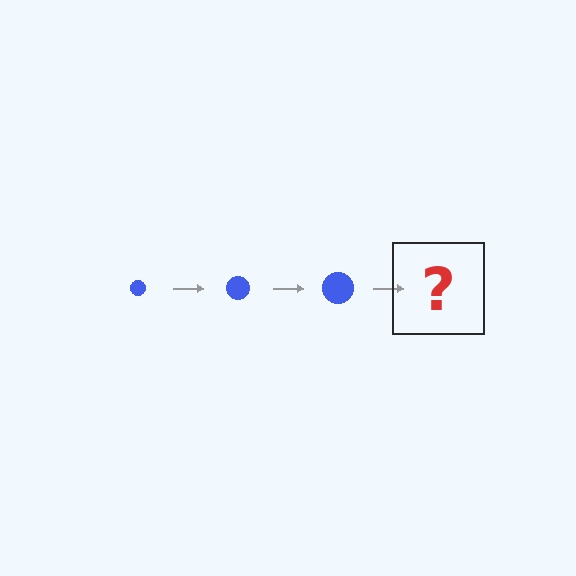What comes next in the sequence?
The next element should be a blue circle, larger than the previous one.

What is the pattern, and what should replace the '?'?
The pattern is that the circle gets progressively larger each step. The '?' should be a blue circle, larger than the previous one.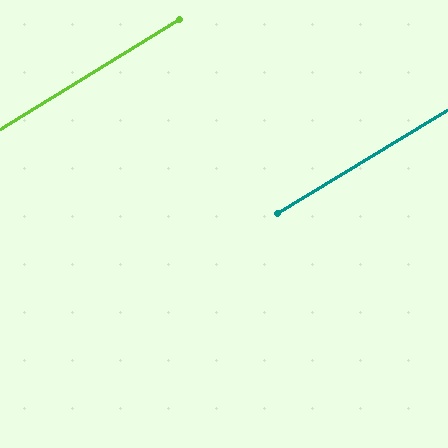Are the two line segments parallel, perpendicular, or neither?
Parallel — their directions differ by only 0.4°.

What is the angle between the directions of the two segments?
Approximately 0 degrees.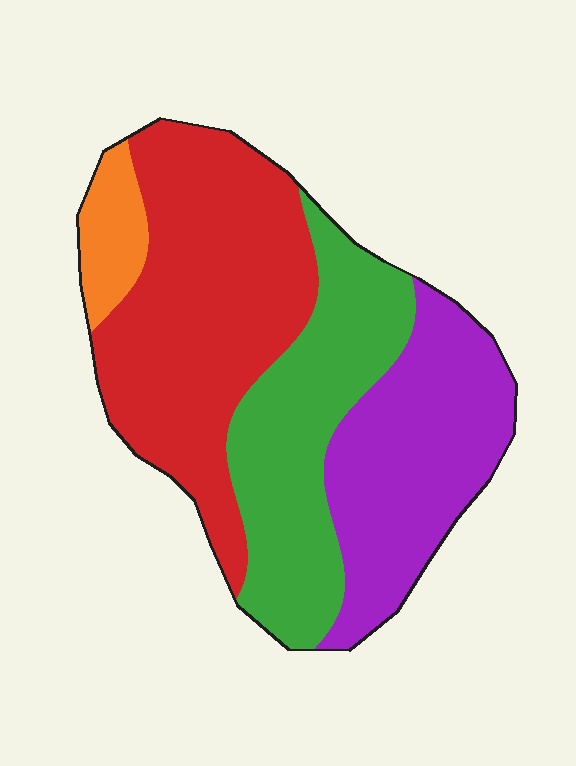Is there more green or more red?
Red.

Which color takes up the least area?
Orange, at roughly 5%.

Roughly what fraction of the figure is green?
Green takes up between a quarter and a half of the figure.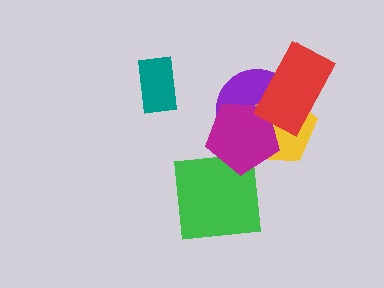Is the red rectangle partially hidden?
No, no other shape covers it.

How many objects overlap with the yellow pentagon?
3 objects overlap with the yellow pentagon.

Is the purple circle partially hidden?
Yes, it is partially covered by another shape.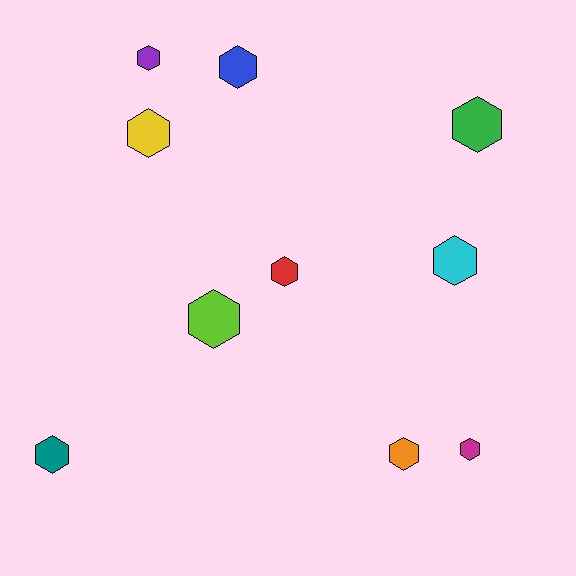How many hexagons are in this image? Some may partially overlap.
There are 10 hexagons.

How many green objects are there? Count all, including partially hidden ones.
There is 1 green object.